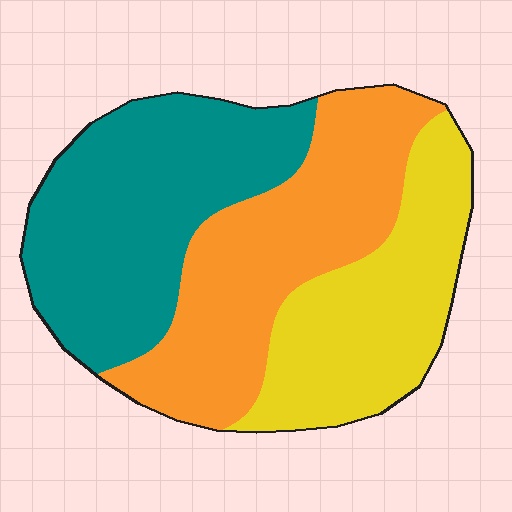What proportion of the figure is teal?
Teal takes up about three eighths (3/8) of the figure.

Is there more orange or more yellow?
Orange.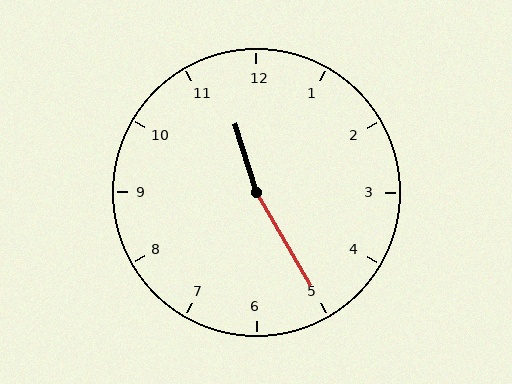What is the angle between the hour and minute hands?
Approximately 168 degrees.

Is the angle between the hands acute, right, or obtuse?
It is obtuse.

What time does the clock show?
11:25.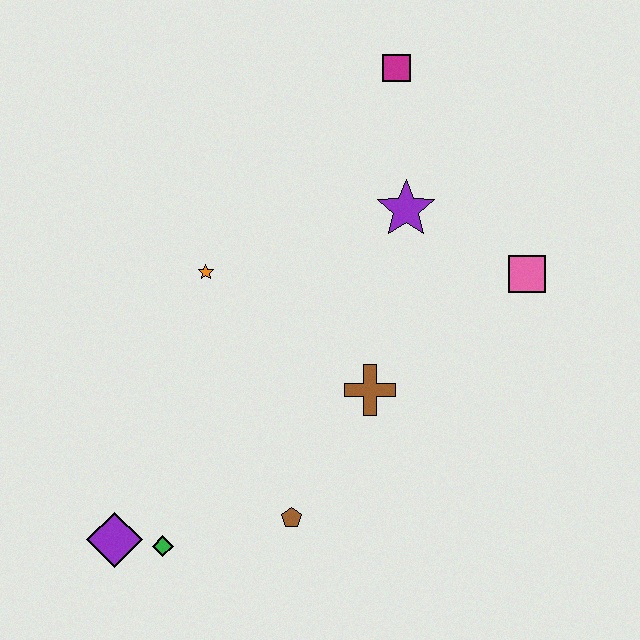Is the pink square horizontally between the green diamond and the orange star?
No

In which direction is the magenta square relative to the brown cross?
The magenta square is above the brown cross.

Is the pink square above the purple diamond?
Yes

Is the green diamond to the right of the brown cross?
No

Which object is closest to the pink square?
The purple star is closest to the pink square.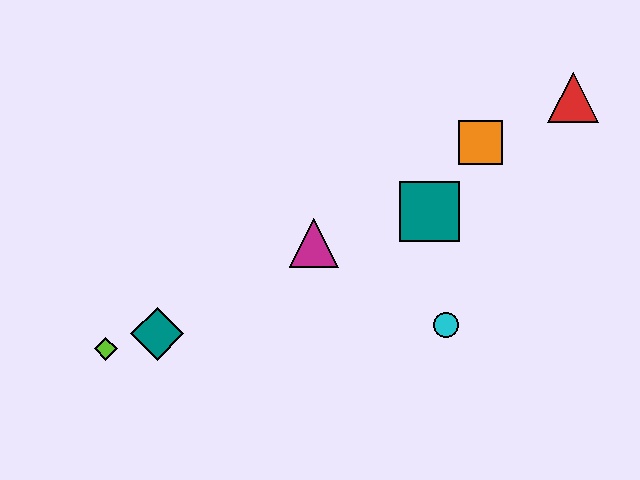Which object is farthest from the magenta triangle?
The red triangle is farthest from the magenta triangle.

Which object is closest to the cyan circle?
The teal square is closest to the cyan circle.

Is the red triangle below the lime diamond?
No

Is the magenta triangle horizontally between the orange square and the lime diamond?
Yes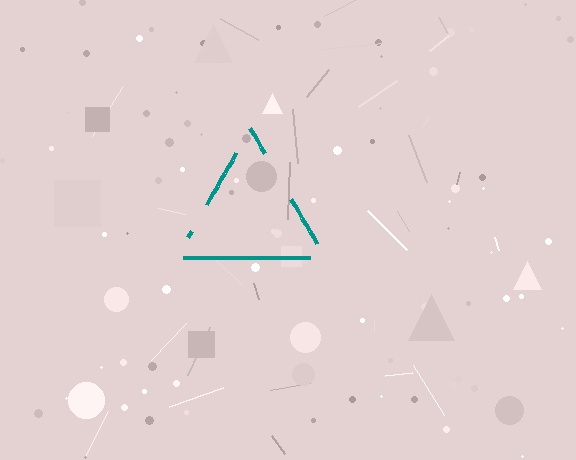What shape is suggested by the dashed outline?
The dashed outline suggests a triangle.